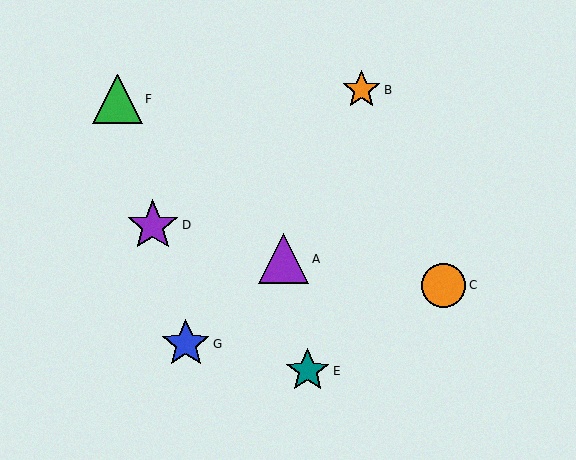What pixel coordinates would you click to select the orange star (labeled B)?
Click at (362, 90) to select the orange star B.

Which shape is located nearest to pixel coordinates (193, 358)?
The blue star (labeled G) at (186, 344) is nearest to that location.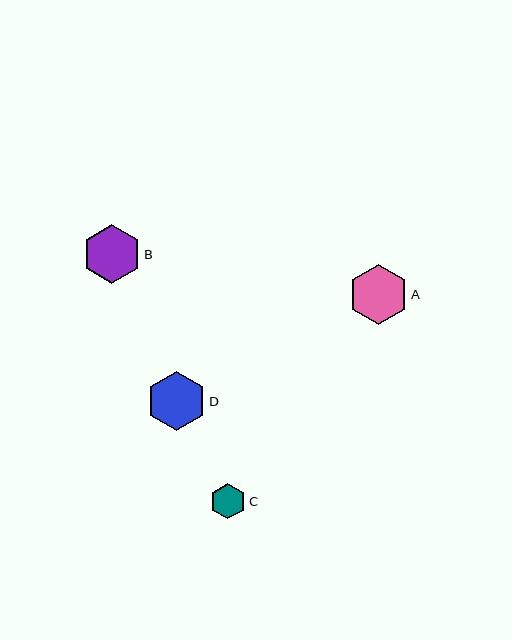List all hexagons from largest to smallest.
From largest to smallest: A, D, B, C.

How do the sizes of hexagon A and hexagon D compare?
Hexagon A and hexagon D are approximately the same size.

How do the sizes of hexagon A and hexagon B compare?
Hexagon A and hexagon B are approximately the same size.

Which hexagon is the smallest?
Hexagon C is the smallest with a size of approximately 35 pixels.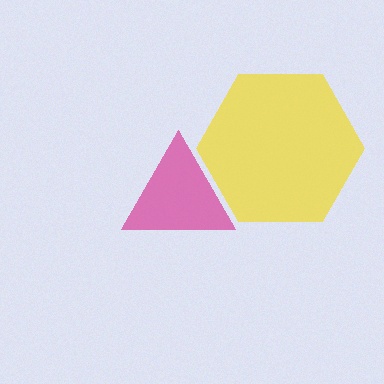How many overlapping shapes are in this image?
There are 2 overlapping shapes in the image.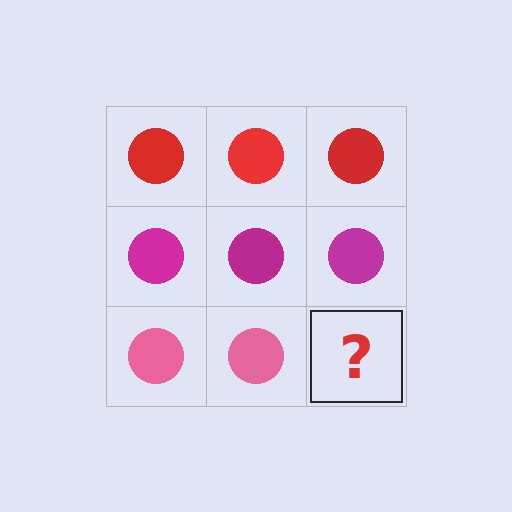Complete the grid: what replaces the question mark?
The question mark should be replaced with a pink circle.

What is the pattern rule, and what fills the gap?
The rule is that each row has a consistent color. The gap should be filled with a pink circle.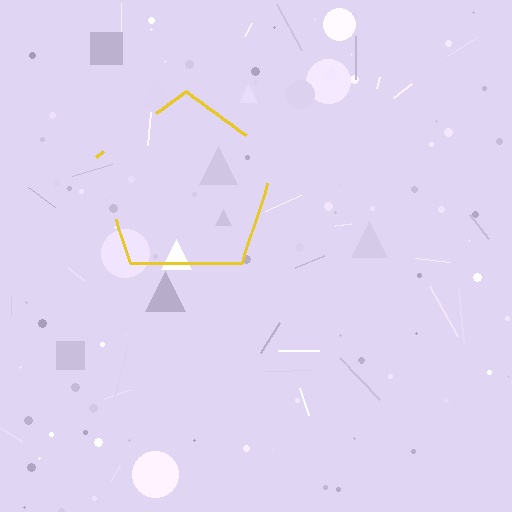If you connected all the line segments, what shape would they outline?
They would outline a pentagon.